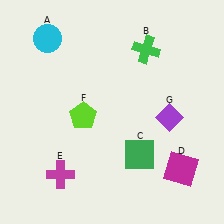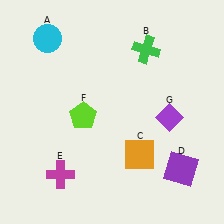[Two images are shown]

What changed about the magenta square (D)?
In Image 1, D is magenta. In Image 2, it changed to purple.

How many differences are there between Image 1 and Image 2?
There are 2 differences between the two images.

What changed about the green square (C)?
In Image 1, C is green. In Image 2, it changed to orange.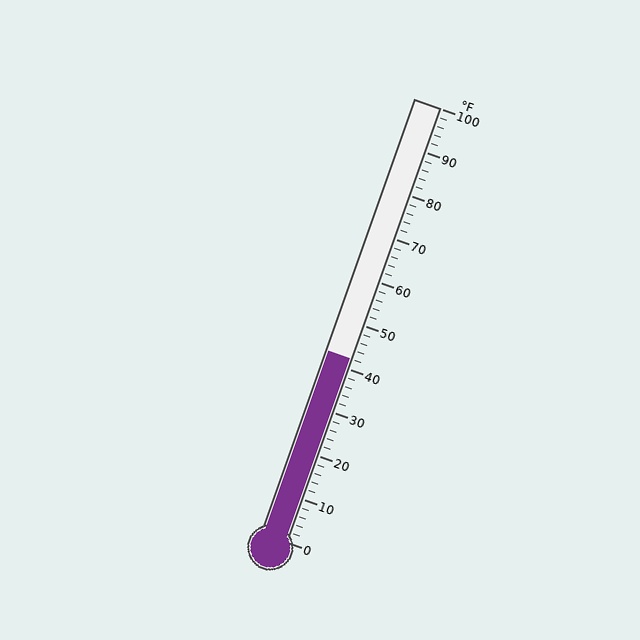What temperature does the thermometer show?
The thermometer shows approximately 42°F.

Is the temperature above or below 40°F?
The temperature is above 40°F.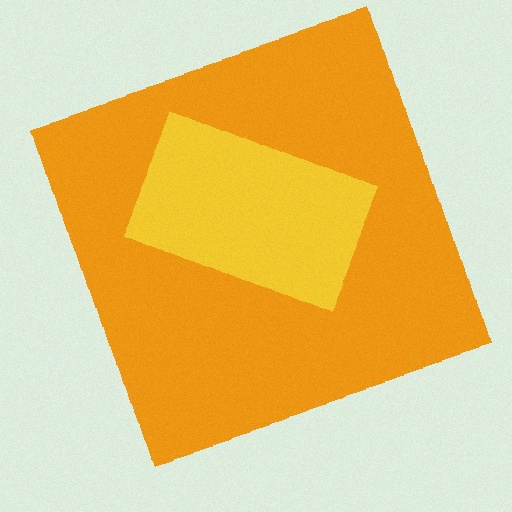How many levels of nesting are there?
2.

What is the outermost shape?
The orange square.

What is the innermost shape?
The yellow rectangle.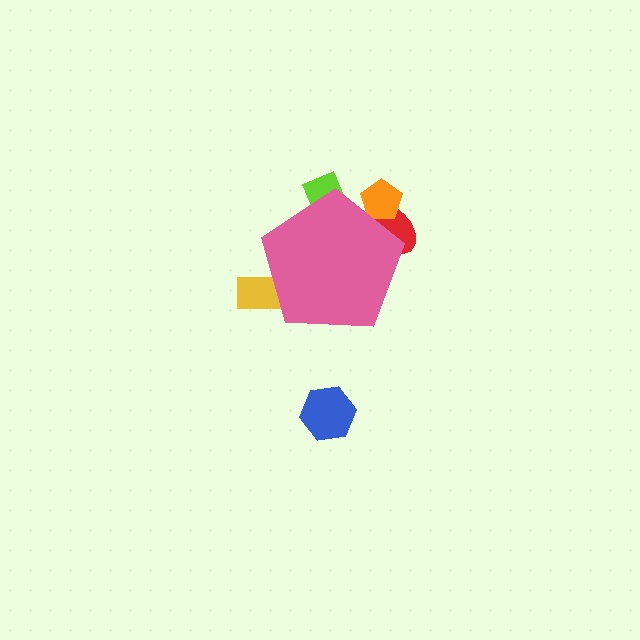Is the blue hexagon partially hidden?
No, the blue hexagon is fully visible.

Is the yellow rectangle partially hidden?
Yes, the yellow rectangle is partially hidden behind the pink pentagon.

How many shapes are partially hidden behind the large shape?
4 shapes are partially hidden.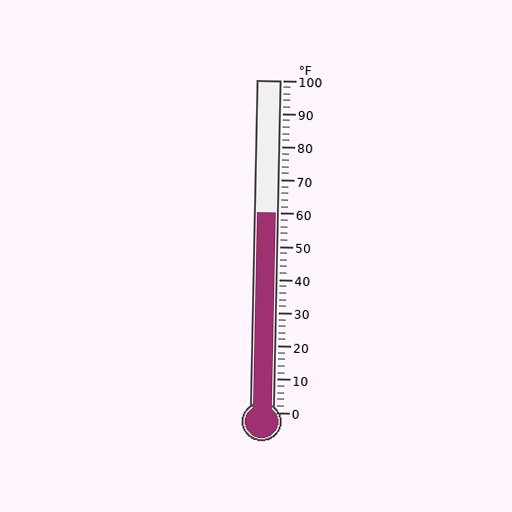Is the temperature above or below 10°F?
The temperature is above 10°F.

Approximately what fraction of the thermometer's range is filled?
The thermometer is filled to approximately 60% of its range.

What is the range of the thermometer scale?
The thermometer scale ranges from 0°F to 100°F.